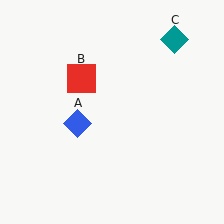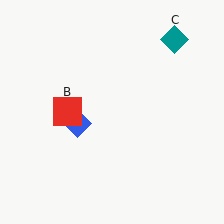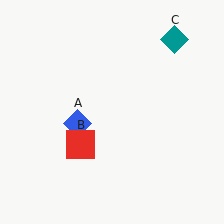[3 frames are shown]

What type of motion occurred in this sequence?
The red square (object B) rotated counterclockwise around the center of the scene.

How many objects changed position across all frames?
1 object changed position: red square (object B).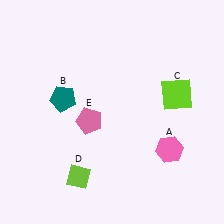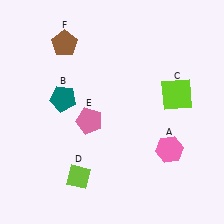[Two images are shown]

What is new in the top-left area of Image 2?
A brown pentagon (F) was added in the top-left area of Image 2.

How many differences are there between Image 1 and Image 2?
There is 1 difference between the two images.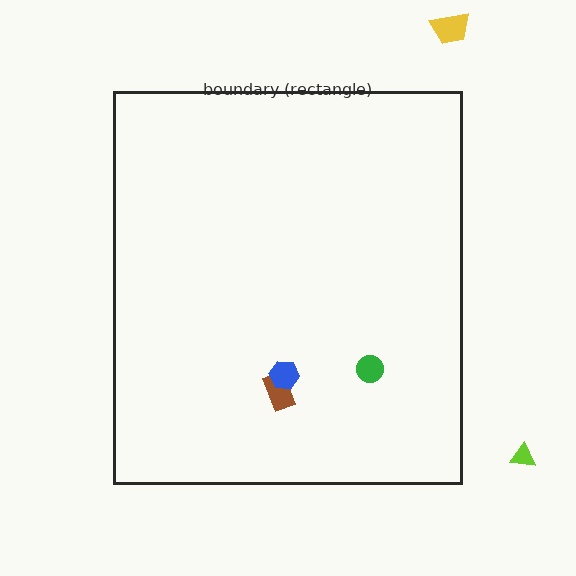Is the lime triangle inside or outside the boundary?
Outside.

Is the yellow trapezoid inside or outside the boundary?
Outside.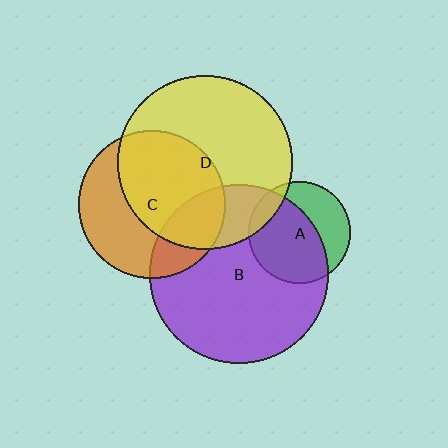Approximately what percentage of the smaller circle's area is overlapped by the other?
Approximately 10%.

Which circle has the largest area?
Circle B (purple).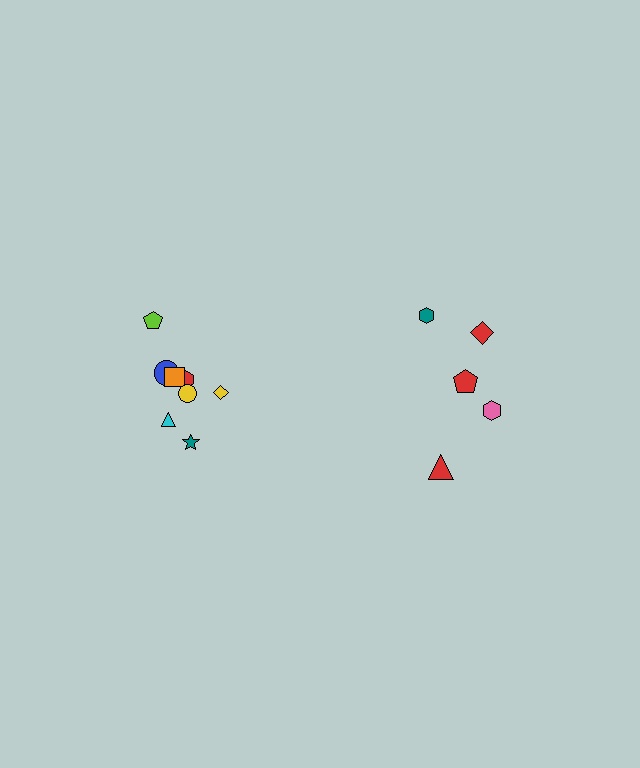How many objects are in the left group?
There are 8 objects.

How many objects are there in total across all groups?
There are 13 objects.